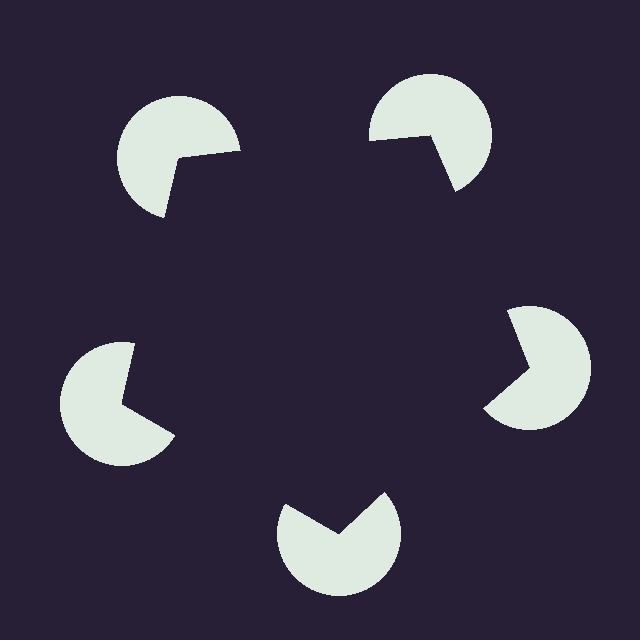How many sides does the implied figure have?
5 sides.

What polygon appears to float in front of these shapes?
An illusory pentagon — its edges are inferred from the aligned wedge cuts in the pac-man discs, not physically drawn.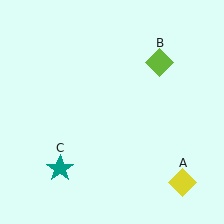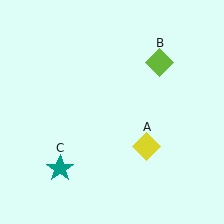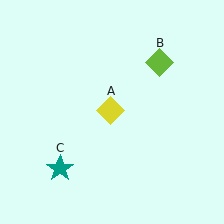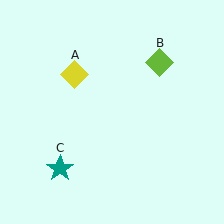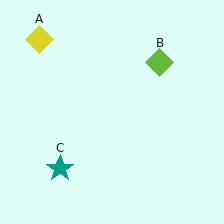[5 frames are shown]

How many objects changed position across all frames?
1 object changed position: yellow diamond (object A).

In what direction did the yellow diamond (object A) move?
The yellow diamond (object A) moved up and to the left.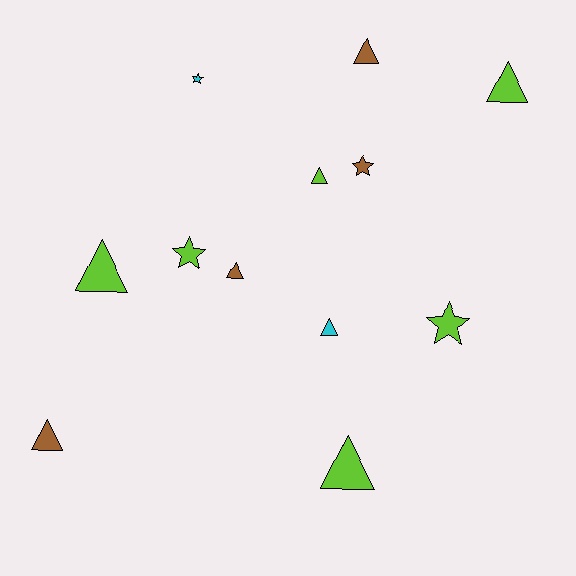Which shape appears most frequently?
Triangle, with 8 objects.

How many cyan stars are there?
There is 1 cyan star.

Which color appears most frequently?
Lime, with 6 objects.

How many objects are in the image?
There are 12 objects.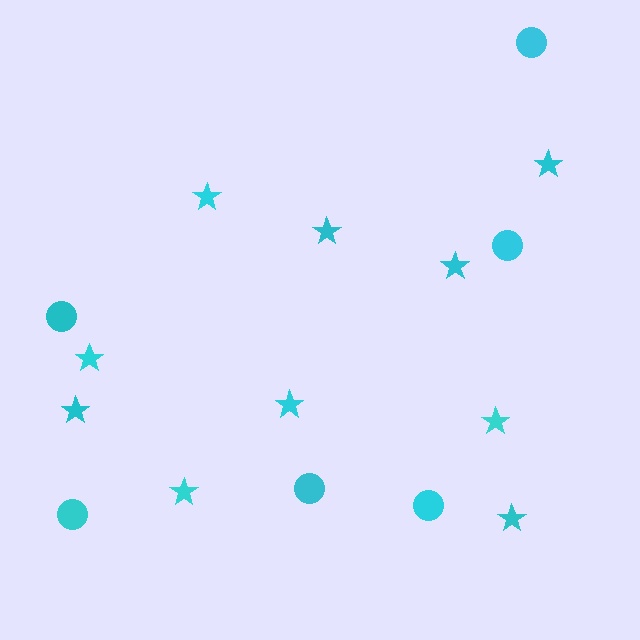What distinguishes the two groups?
There are 2 groups: one group of stars (10) and one group of circles (6).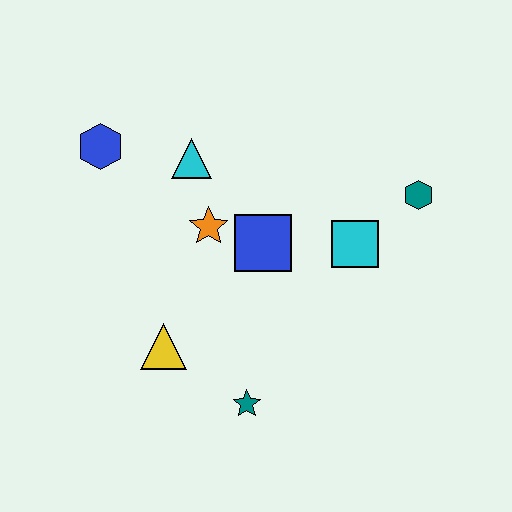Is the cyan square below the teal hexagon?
Yes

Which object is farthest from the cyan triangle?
The teal star is farthest from the cyan triangle.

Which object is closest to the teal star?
The yellow triangle is closest to the teal star.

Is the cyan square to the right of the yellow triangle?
Yes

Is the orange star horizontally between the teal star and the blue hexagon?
Yes